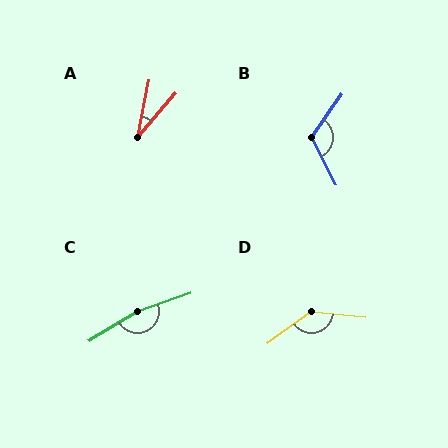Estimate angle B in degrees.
Approximately 117 degrees.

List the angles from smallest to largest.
A (29°), B (117°), D (138°), C (168°).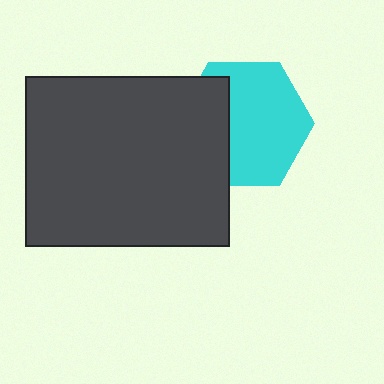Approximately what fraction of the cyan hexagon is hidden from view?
Roughly 34% of the cyan hexagon is hidden behind the dark gray rectangle.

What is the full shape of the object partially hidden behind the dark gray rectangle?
The partially hidden object is a cyan hexagon.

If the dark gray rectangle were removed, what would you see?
You would see the complete cyan hexagon.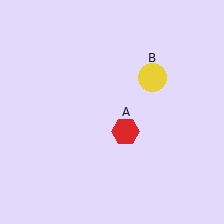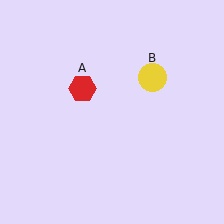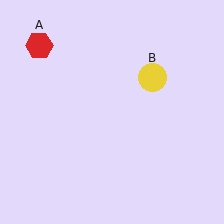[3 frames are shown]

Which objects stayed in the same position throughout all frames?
Yellow circle (object B) remained stationary.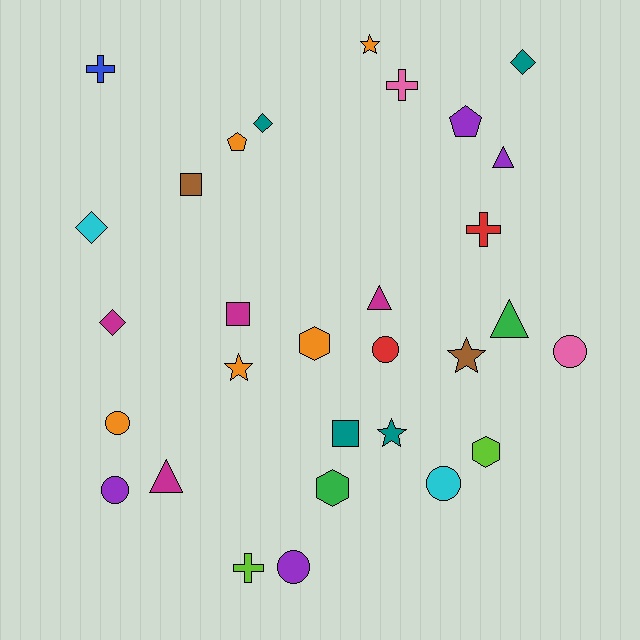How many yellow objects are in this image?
There are no yellow objects.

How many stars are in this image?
There are 4 stars.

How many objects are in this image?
There are 30 objects.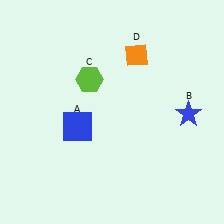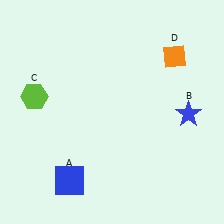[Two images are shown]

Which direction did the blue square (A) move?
The blue square (A) moved down.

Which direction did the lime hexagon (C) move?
The lime hexagon (C) moved left.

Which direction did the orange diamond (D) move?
The orange diamond (D) moved right.